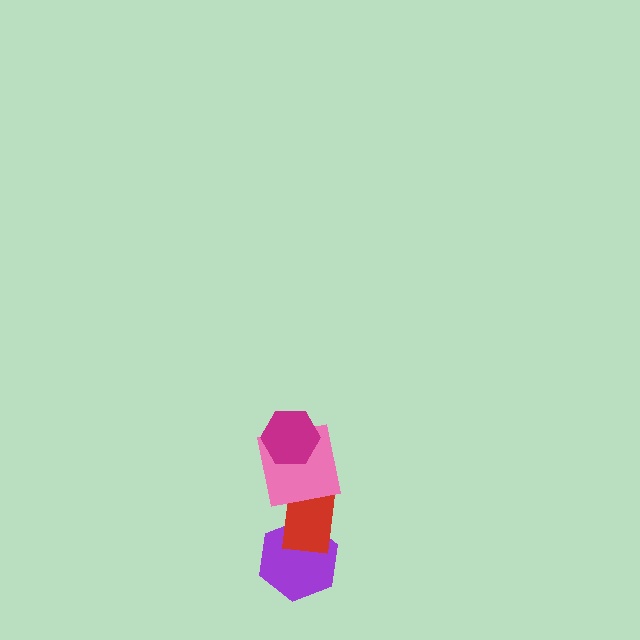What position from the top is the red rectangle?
The red rectangle is 3rd from the top.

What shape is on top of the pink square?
The magenta hexagon is on top of the pink square.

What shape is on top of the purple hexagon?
The red rectangle is on top of the purple hexagon.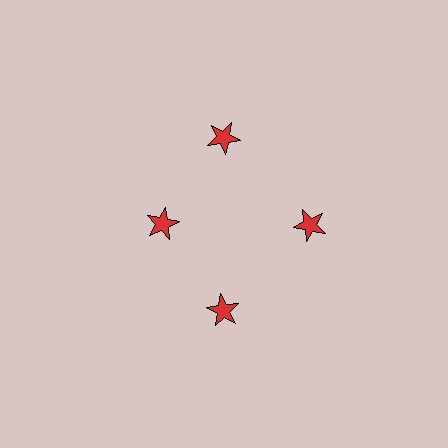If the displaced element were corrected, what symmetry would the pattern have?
It would have 4-fold rotational symmetry — the pattern would map onto itself every 90 degrees.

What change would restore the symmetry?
The symmetry would be restored by moving it outward, back onto the ring so that all 4 stars sit at equal angles and equal distance from the center.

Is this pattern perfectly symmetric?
No. The 4 red stars are arranged in a ring, but one element near the 9 o'clock position is pulled inward toward the center, breaking the 4-fold rotational symmetry.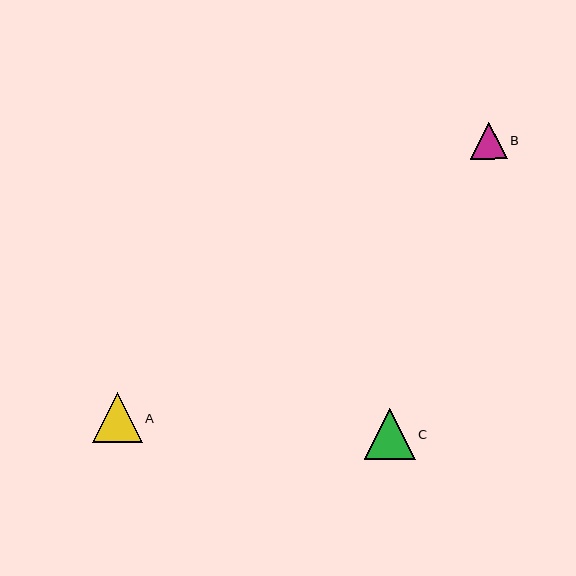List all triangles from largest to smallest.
From largest to smallest: C, A, B.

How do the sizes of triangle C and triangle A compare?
Triangle C and triangle A are approximately the same size.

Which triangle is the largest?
Triangle C is the largest with a size of approximately 51 pixels.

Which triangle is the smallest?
Triangle B is the smallest with a size of approximately 37 pixels.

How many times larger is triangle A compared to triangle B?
Triangle A is approximately 1.3 times the size of triangle B.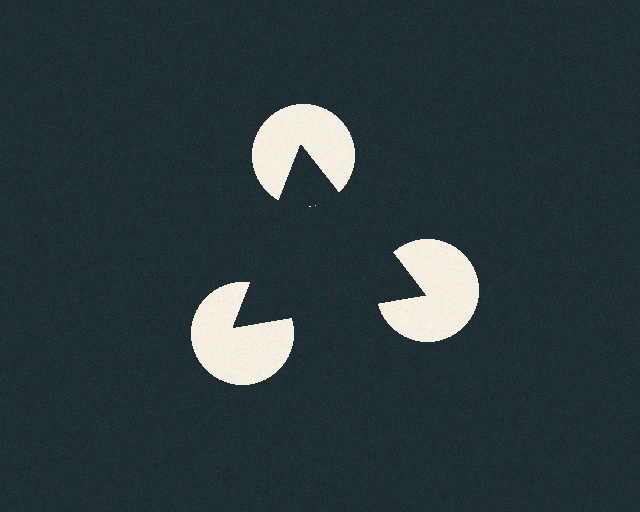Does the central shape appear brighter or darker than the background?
It typically appears slightly darker than the background, even though no actual brightness change is drawn.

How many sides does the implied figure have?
3 sides.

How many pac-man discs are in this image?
There are 3 — one at each vertex of the illusory triangle.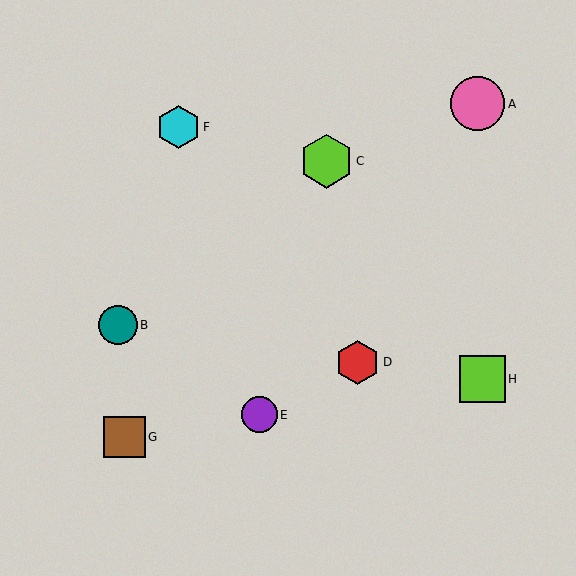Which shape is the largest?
The pink circle (labeled A) is the largest.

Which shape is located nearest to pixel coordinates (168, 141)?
The cyan hexagon (labeled F) at (178, 127) is nearest to that location.